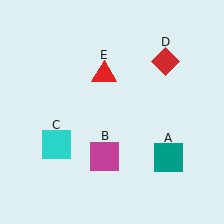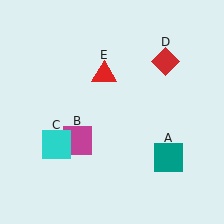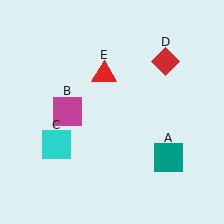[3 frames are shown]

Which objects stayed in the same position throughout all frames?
Teal square (object A) and cyan square (object C) and red diamond (object D) and red triangle (object E) remained stationary.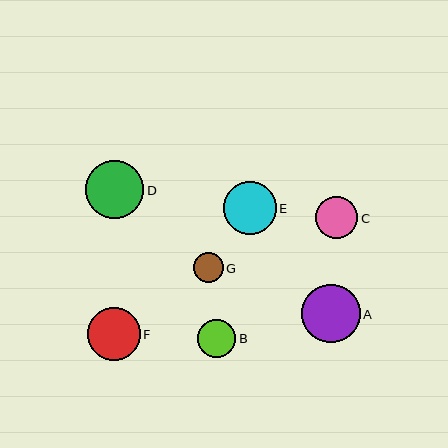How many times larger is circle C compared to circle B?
Circle C is approximately 1.1 times the size of circle B.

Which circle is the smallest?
Circle G is the smallest with a size of approximately 30 pixels.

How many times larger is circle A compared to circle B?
Circle A is approximately 1.5 times the size of circle B.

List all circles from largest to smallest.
From largest to smallest: A, D, E, F, C, B, G.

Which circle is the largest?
Circle A is the largest with a size of approximately 59 pixels.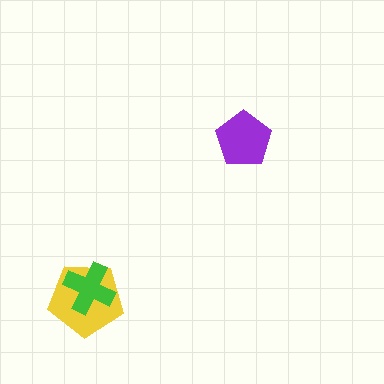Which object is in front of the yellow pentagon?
The green cross is in front of the yellow pentagon.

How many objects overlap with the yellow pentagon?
1 object overlaps with the yellow pentagon.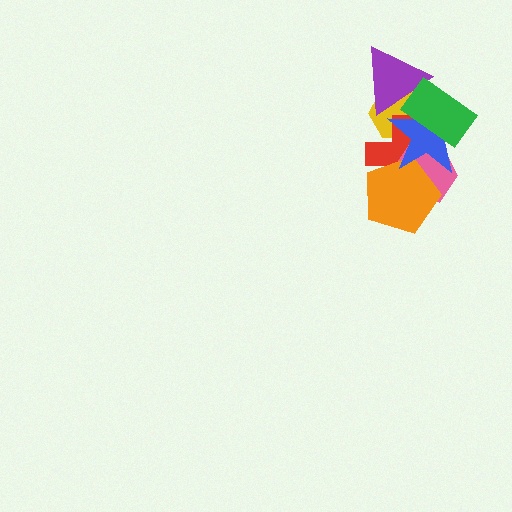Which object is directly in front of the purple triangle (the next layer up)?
The blue star is directly in front of the purple triangle.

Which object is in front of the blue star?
The green rectangle is in front of the blue star.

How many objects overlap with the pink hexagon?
3 objects overlap with the pink hexagon.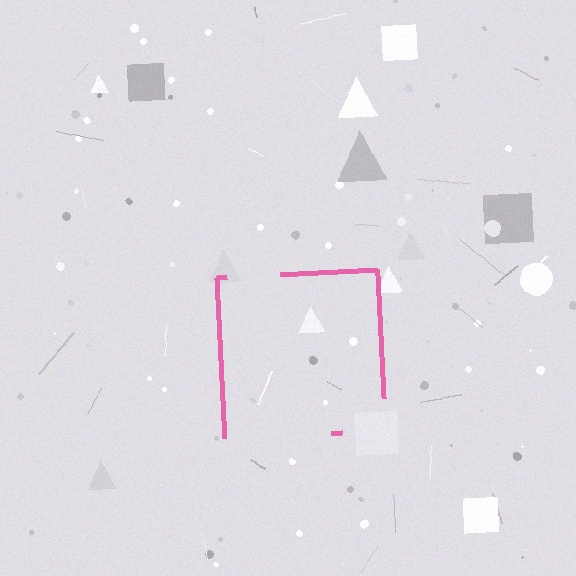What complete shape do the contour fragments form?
The contour fragments form a square.